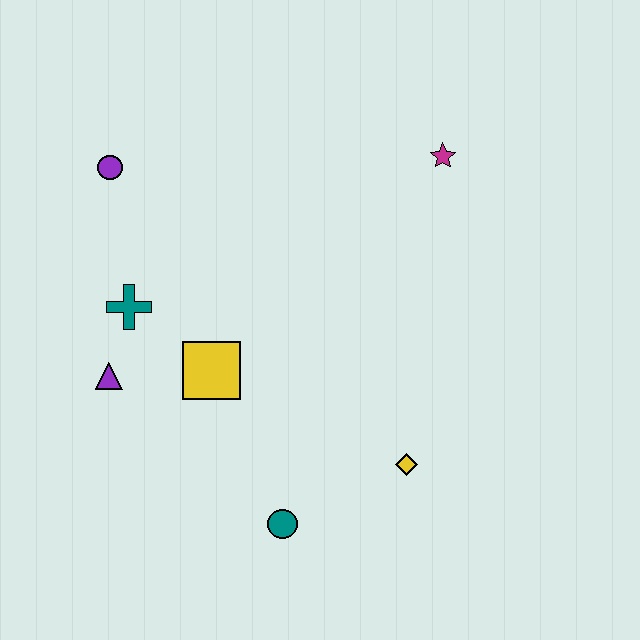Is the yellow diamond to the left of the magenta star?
Yes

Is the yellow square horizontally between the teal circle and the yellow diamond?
No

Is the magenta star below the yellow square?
No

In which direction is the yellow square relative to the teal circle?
The yellow square is above the teal circle.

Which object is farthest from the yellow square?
The magenta star is farthest from the yellow square.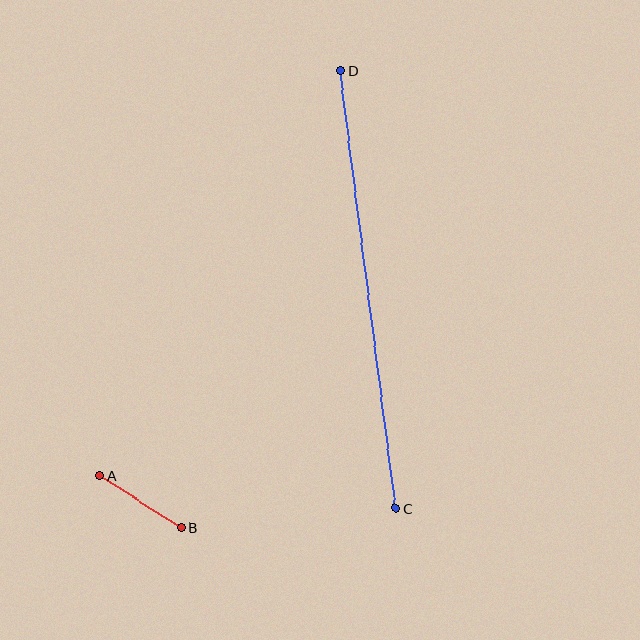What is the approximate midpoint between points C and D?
The midpoint is at approximately (368, 289) pixels.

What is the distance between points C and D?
The distance is approximately 441 pixels.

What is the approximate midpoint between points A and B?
The midpoint is at approximately (140, 501) pixels.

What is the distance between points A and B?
The distance is approximately 97 pixels.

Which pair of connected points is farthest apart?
Points C and D are farthest apart.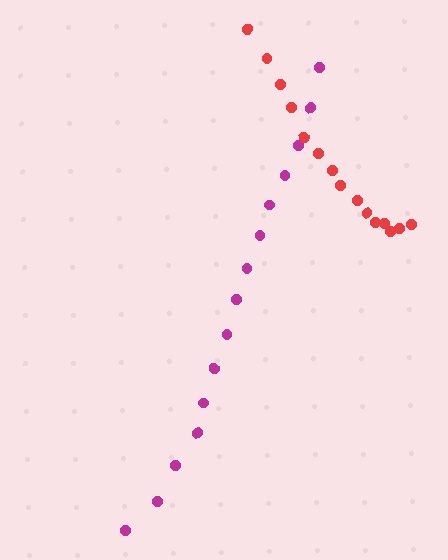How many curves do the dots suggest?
There are 2 distinct paths.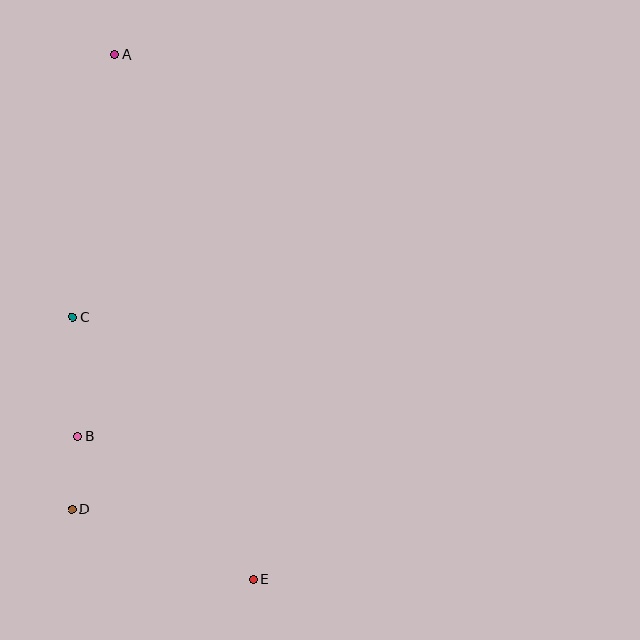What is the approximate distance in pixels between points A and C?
The distance between A and C is approximately 266 pixels.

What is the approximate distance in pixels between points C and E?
The distance between C and E is approximately 319 pixels.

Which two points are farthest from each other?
Points A and E are farthest from each other.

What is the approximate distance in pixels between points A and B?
The distance between A and B is approximately 383 pixels.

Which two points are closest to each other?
Points B and D are closest to each other.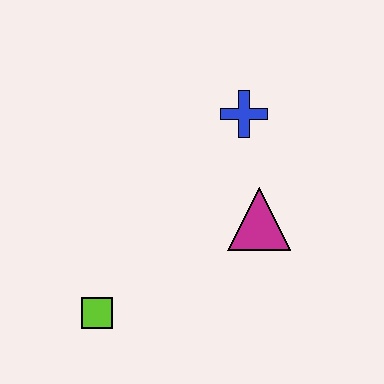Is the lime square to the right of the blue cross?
No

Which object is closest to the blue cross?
The magenta triangle is closest to the blue cross.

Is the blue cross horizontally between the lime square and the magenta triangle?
Yes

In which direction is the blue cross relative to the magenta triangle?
The blue cross is above the magenta triangle.